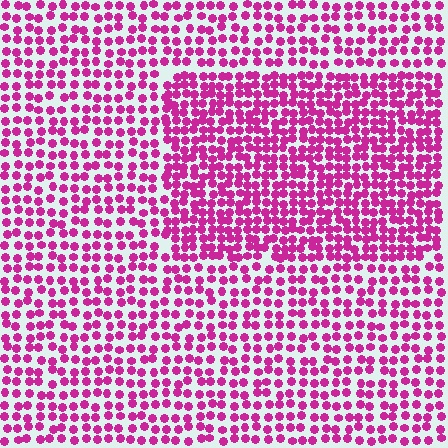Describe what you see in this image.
The image contains small magenta elements arranged at two different densities. A rectangle-shaped region is visible where the elements are more densely packed than the surrounding area.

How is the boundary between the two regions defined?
The boundary is defined by a change in element density (approximately 1.6x ratio). All elements are the same color, size, and shape.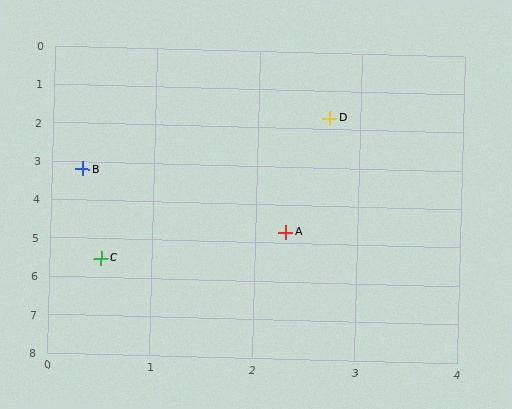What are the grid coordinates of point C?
Point C is at approximately (0.5, 5.5).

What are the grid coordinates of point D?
Point D is at approximately (2.7, 1.7).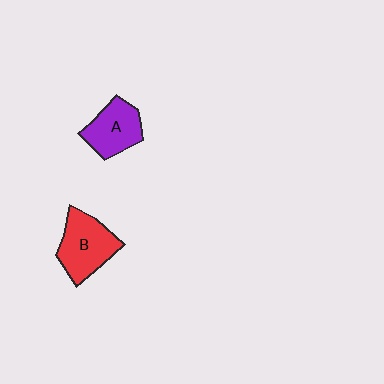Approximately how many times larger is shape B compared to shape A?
Approximately 1.2 times.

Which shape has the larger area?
Shape B (red).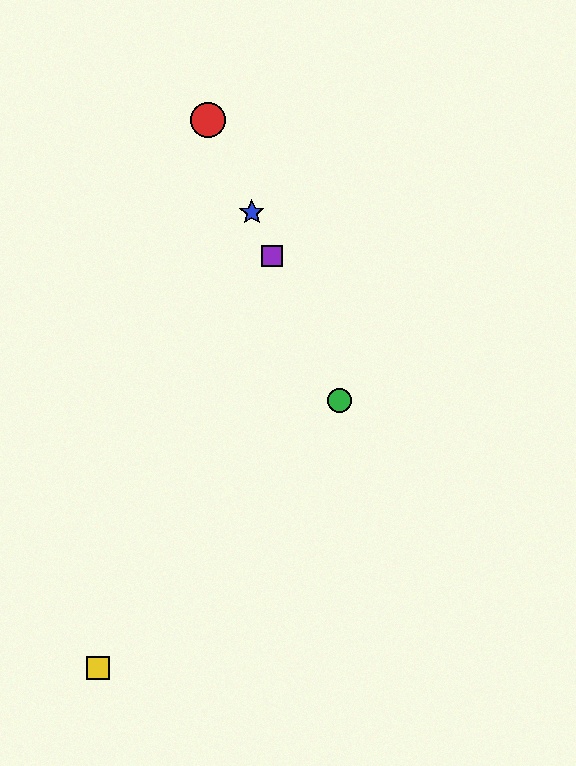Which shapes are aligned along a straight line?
The red circle, the blue star, the green circle, the purple square are aligned along a straight line.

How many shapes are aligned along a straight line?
4 shapes (the red circle, the blue star, the green circle, the purple square) are aligned along a straight line.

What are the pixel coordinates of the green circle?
The green circle is at (340, 401).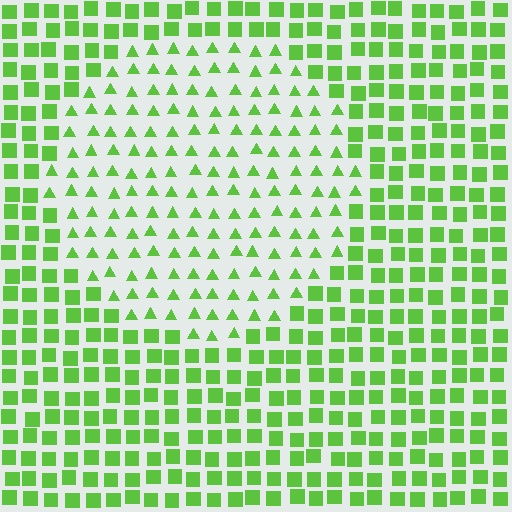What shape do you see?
I see a circle.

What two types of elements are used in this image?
The image uses triangles inside the circle region and squares outside it.